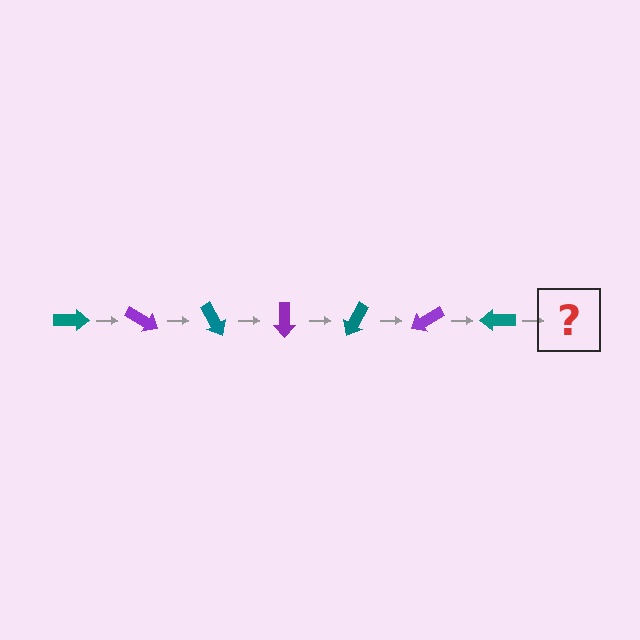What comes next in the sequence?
The next element should be a purple arrow, rotated 210 degrees from the start.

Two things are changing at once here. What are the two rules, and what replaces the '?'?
The two rules are that it rotates 30 degrees each step and the color cycles through teal and purple. The '?' should be a purple arrow, rotated 210 degrees from the start.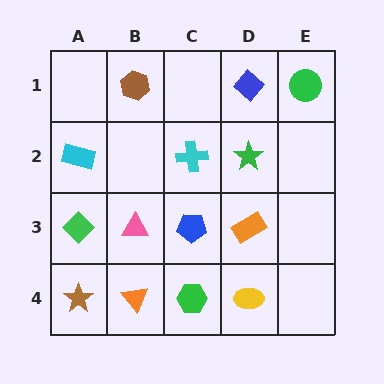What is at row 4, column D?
A yellow ellipse.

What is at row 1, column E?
A green circle.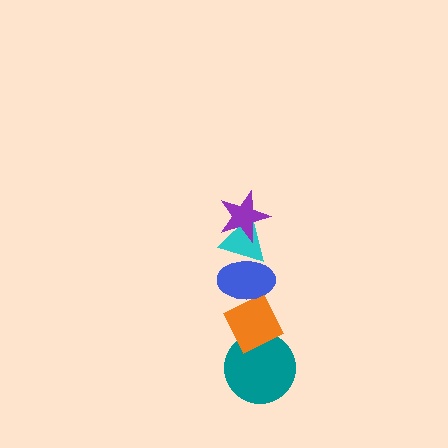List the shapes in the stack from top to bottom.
From top to bottom: the purple star, the cyan triangle, the blue ellipse, the orange diamond, the teal circle.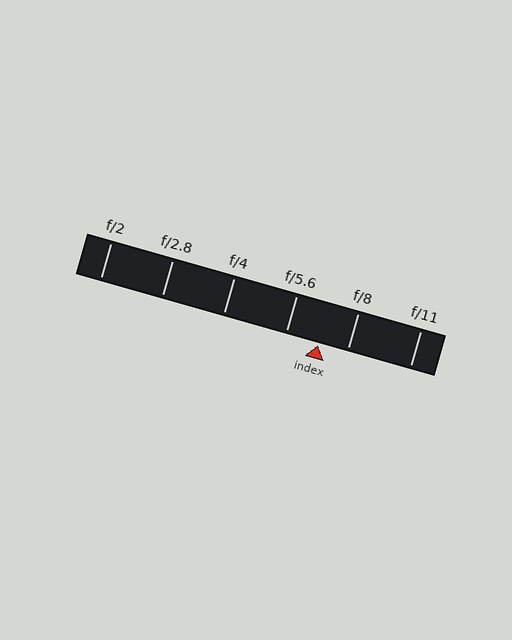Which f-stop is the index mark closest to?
The index mark is closest to f/8.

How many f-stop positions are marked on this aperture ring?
There are 6 f-stop positions marked.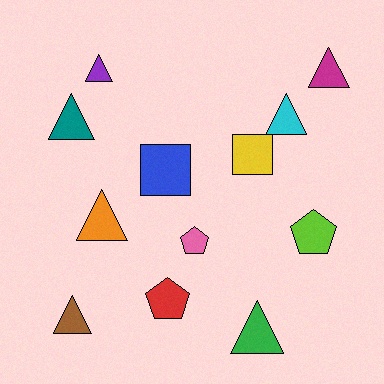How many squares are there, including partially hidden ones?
There are 2 squares.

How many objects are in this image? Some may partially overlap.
There are 12 objects.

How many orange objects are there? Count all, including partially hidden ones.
There is 1 orange object.